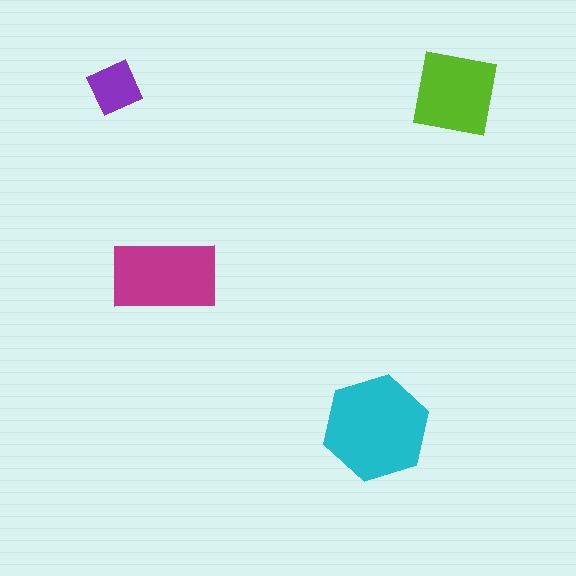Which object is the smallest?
The purple diamond.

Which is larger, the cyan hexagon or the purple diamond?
The cyan hexagon.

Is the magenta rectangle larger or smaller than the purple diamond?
Larger.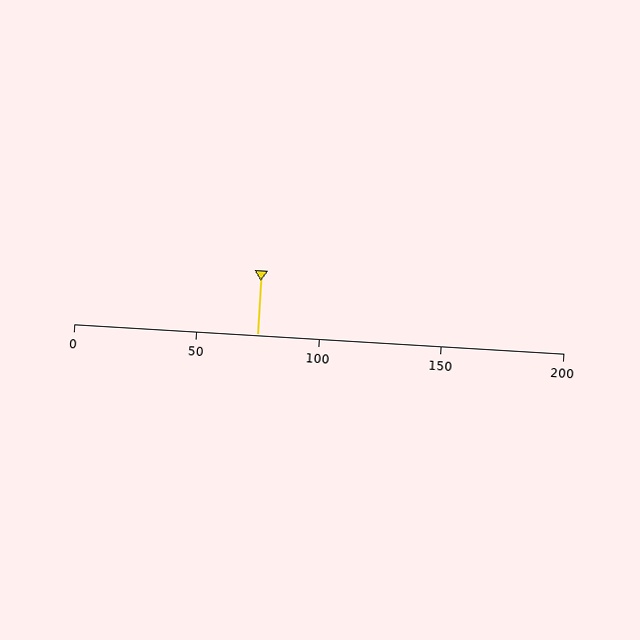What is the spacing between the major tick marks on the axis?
The major ticks are spaced 50 apart.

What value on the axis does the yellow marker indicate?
The marker indicates approximately 75.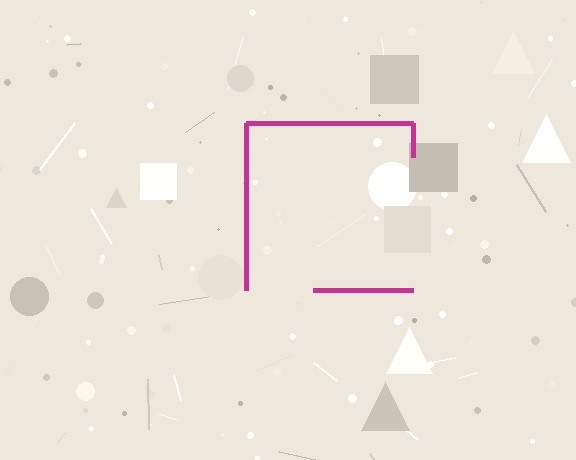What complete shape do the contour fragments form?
The contour fragments form a square.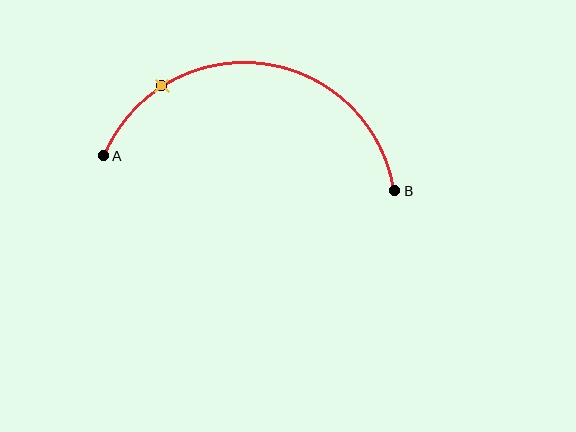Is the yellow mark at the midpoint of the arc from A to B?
No. The yellow mark lies on the arc but is closer to endpoint A. The arc midpoint would be at the point on the curve equidistant along the arc from both A and B.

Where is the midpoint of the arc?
The arc midpoint is the point on the curve farthest from the straight line joining A and B. It sits above that line.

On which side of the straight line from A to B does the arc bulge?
The arc bulges above the straight line connecting A and B.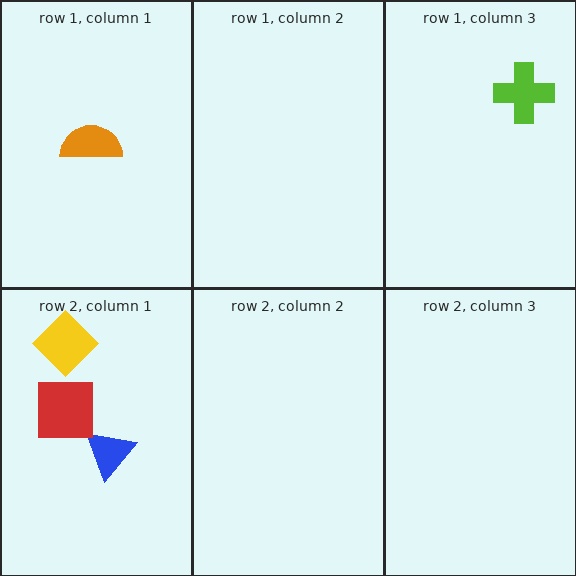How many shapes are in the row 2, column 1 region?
3.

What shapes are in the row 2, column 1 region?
The yellow diamond, the blue triangle, the red square.